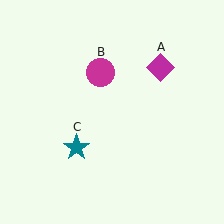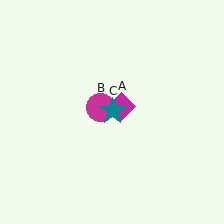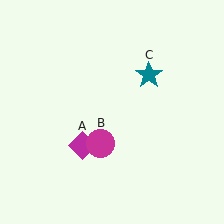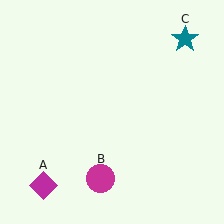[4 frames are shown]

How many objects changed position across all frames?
3 objects changed position: magenta diamond (object A), magenta circle (object B), teal star (object C).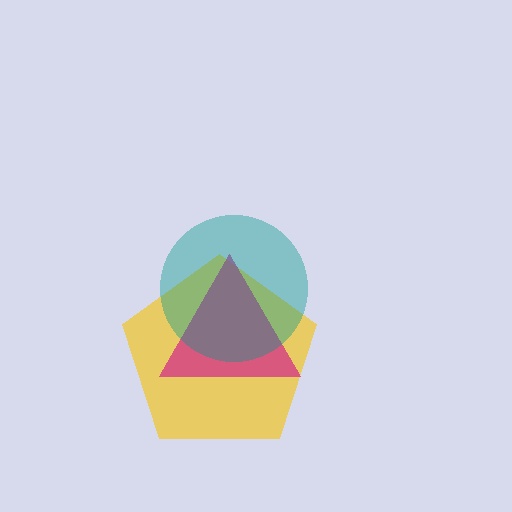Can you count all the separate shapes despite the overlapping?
Yes, there are 3 separate shapes.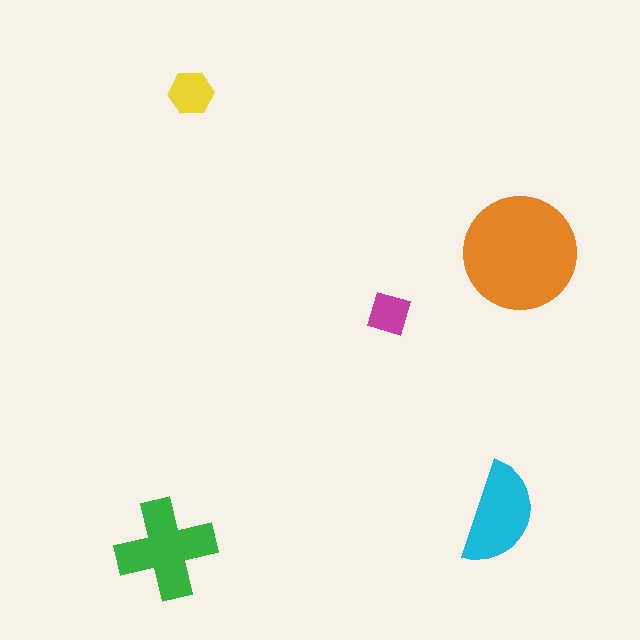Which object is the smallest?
The magenta square.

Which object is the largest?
The orange circle.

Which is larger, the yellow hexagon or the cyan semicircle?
The cyan semicircle.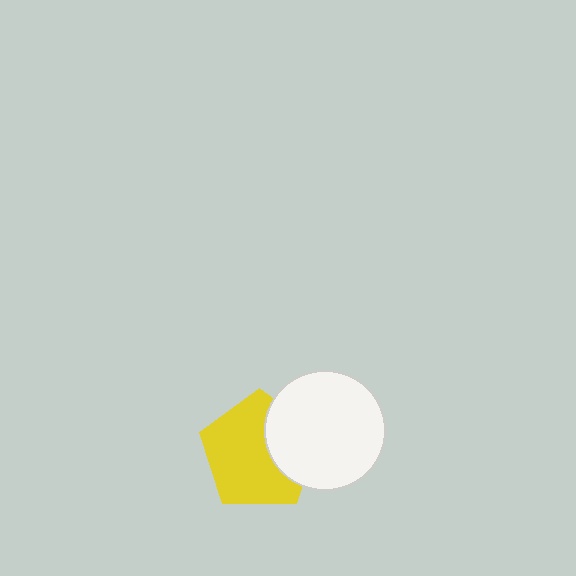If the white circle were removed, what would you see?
You would see the complete yellow pentagon.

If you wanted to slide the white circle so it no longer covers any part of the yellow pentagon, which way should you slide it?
Slide it right — that is the most direct way to separate the two shapes.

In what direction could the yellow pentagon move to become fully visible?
The yellow pentagon could move left. That would shift it out from behind the white circle entirely.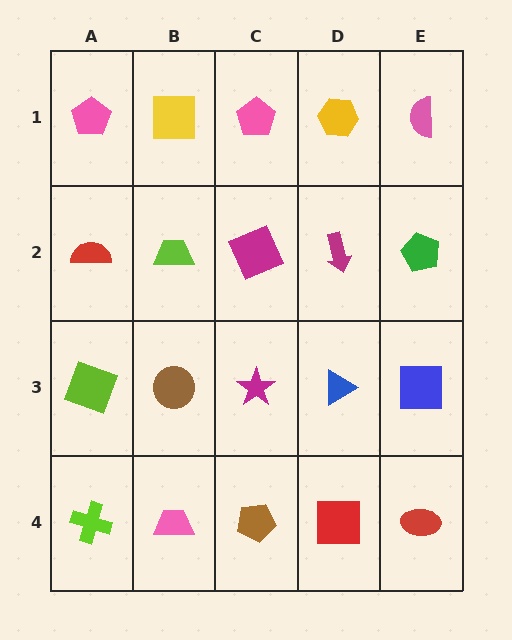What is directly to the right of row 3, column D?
A blue square.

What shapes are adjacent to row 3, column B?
A lime trapezoid (row 2, column B), a pink trapezoid (row 4, column B), a lime square (row 3, column A), a magenta star (row 3, column C).